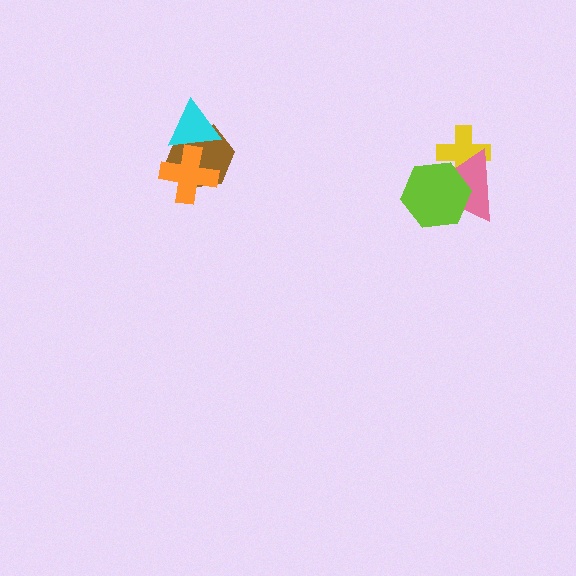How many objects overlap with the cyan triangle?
2 objects overlap with the cyan triangle.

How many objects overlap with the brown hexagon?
2 objects overlap with the brown hexagon.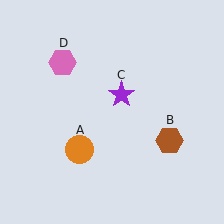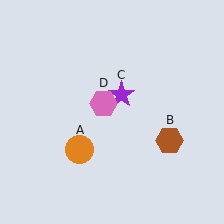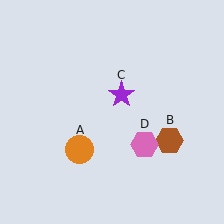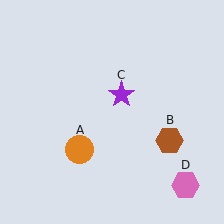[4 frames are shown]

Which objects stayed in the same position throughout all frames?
Orange circle (object A) and brown hexagon (object B) and purple star (object C) remained stationary.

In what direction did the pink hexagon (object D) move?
The pink hexagon (object D) moved down and to the right.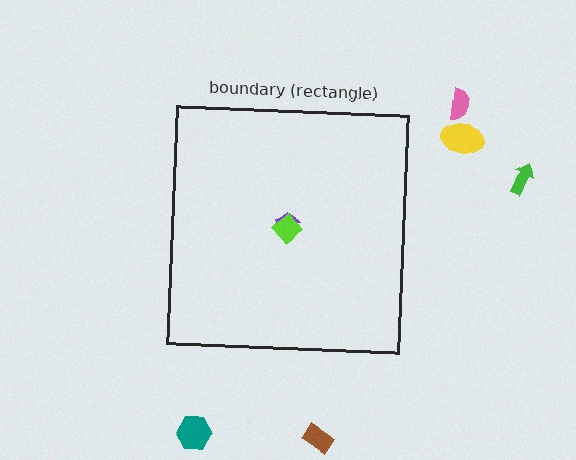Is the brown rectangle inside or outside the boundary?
Outside.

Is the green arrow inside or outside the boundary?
Outside.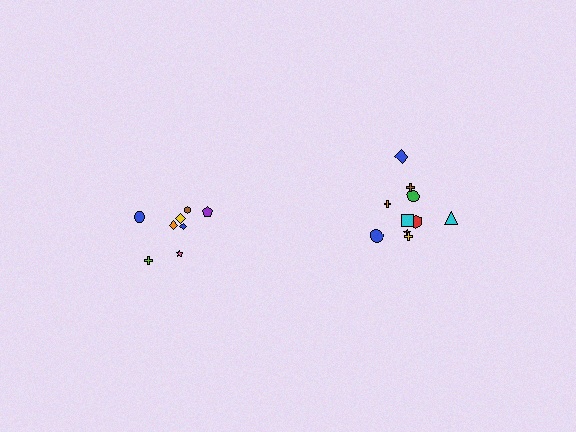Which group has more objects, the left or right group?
The right group.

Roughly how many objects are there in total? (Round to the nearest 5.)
Roughly 20 objects in total.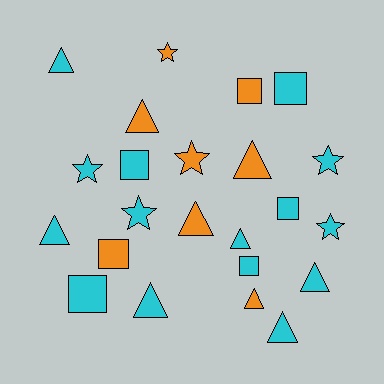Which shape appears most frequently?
Triangle, with 10 objects.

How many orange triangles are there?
There are 4 orange triangles.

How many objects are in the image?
There are 23 objects.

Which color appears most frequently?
Cyan, with 15 objects.